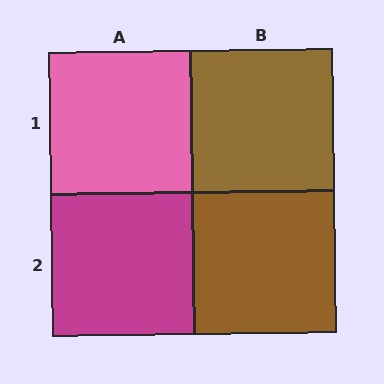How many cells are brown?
2 cells are brown.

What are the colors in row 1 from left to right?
Pink, brown.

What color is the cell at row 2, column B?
Brown.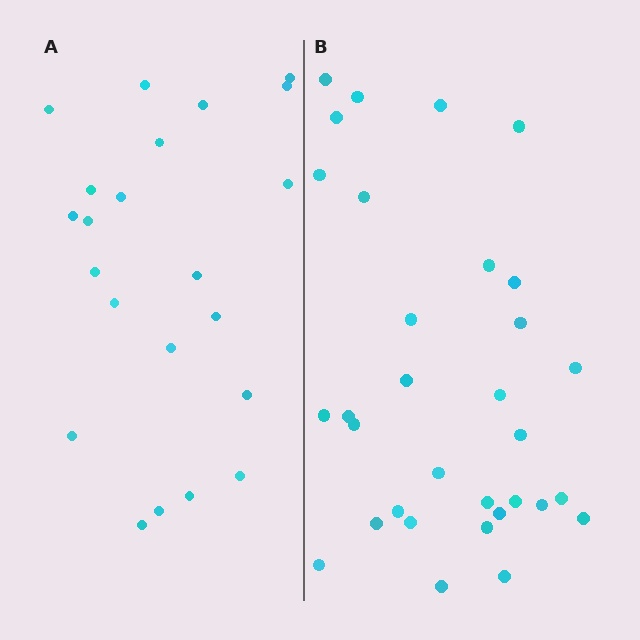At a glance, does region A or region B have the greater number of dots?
Region B (the right region) has more dots.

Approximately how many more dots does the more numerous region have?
Region B has roughly 10 or so more dots than region A.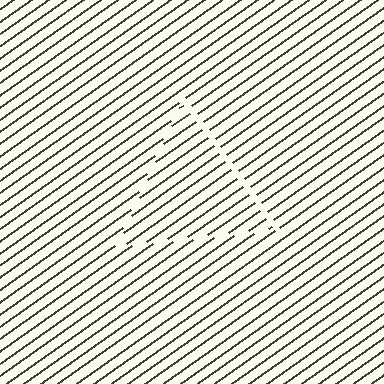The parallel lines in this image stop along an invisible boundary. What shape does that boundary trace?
An illusory triangle. The interior of the shape contains the same grating, shifted by half a period — the contour is defined by the phase discontinuity where line-ends from the inner and outer gratings abut.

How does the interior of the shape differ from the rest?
The interior of the shape contains the same grating, shifted by half a period — the contour is defined by the phase discontinuity where line-ends from the inner and outer gratings abut.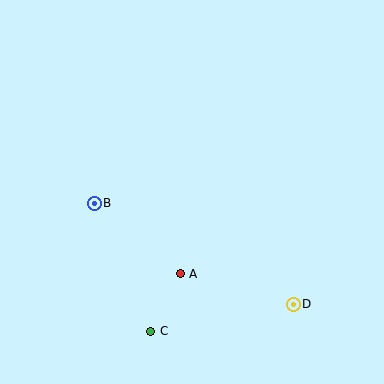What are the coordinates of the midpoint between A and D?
The midpoint between A and D is at (237, 289).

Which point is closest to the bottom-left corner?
Point C is closest to the bottom-left corner.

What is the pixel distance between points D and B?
The distance between D and B is 223 pixels.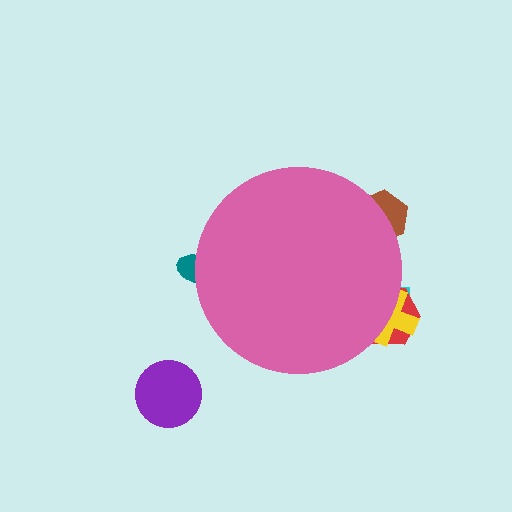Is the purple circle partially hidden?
No, the purple circle is fully visible.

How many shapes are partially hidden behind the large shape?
5 shapes are partially hidden.